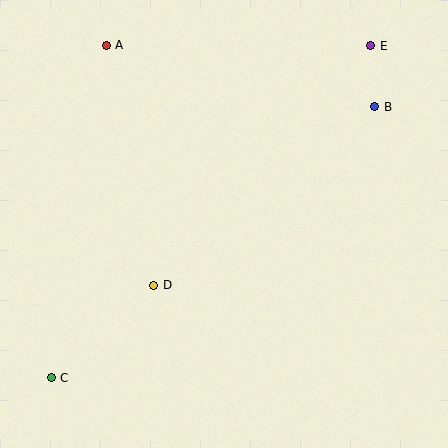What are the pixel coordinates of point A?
Point A is at (106, 45).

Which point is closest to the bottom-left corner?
Point C is closest to the bottom-left corner.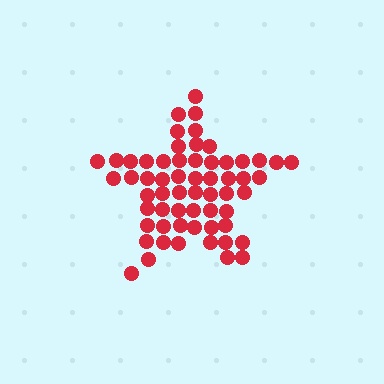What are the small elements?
The small elements are circles.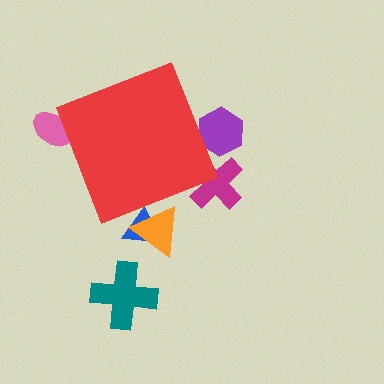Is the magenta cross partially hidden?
Yes, the magenta cross is partially hidden behind the red diamond.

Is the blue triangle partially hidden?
Yes, the blue triangle is partially hidden behind the red diamond.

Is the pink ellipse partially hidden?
Yes, the pink ellipse is partially hidden behind the red diamond.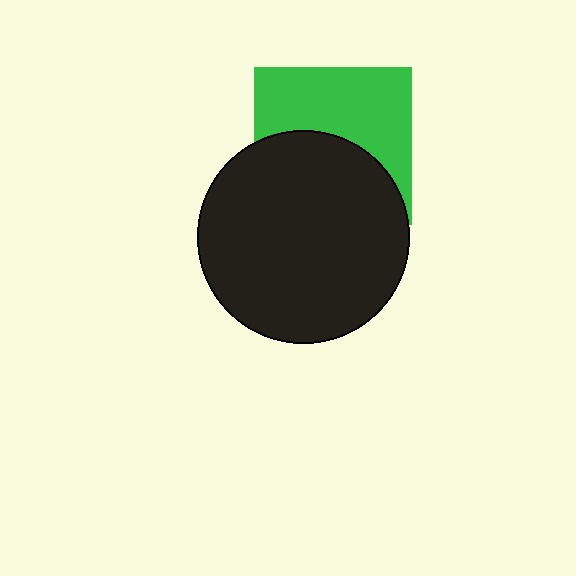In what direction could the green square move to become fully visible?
The green square could move up. That would shift it out from behind the black circle entirely.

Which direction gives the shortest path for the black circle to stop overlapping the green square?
Moving down gives the shortest separation.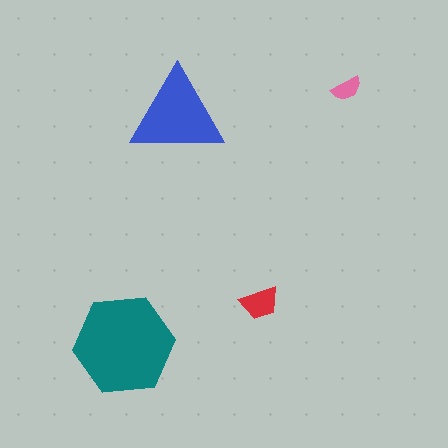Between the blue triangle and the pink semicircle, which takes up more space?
The blue triangle.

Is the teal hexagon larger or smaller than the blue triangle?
Larger.